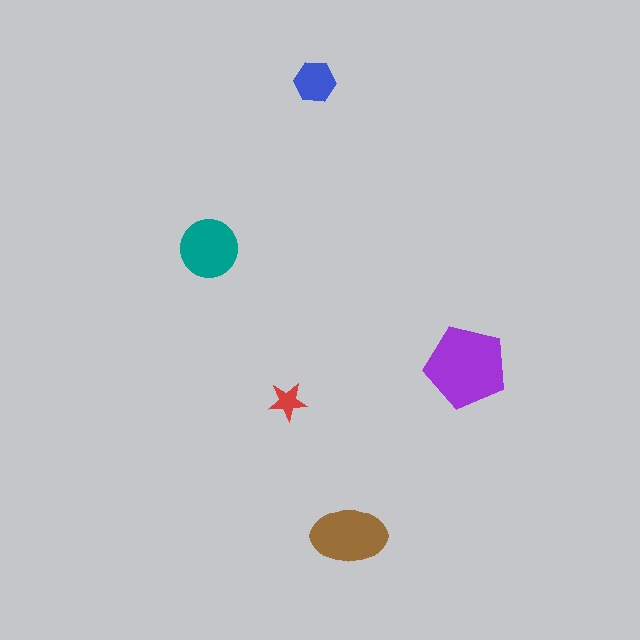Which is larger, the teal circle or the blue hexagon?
The teal circle.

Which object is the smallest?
The red star.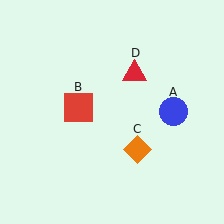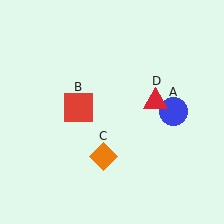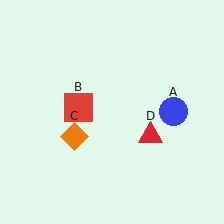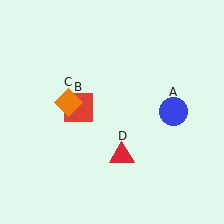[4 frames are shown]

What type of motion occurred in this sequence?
The orange diamond (object C), red triangle (object D) rotated clockwise around the center of the scene.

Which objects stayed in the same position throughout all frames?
Blue circle (object A) and red square (object B) remained stationary.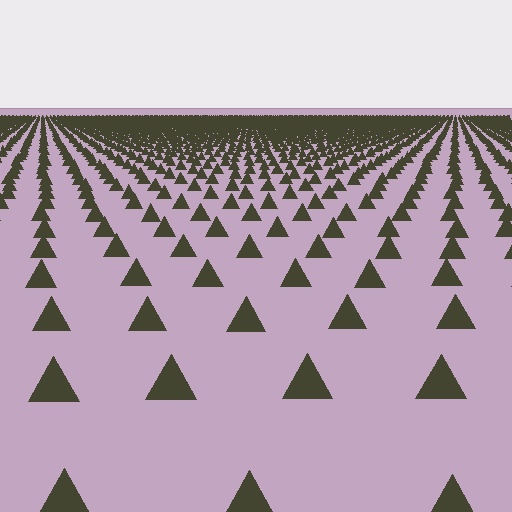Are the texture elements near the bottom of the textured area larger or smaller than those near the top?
Larger. Near the bottom, elements are closer to the viewer and appear at a bigger on-screen size.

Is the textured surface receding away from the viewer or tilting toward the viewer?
The surface is receding away from the viewer. Texture elements get smaller and denser toward the top.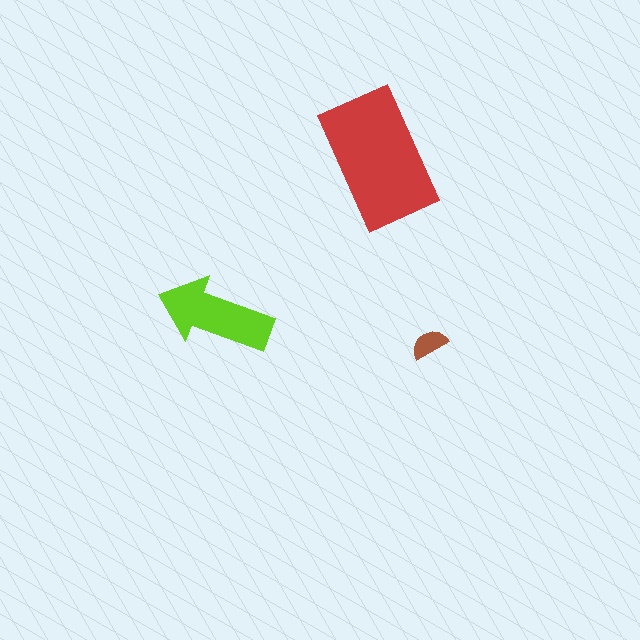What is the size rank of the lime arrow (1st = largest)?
2nd.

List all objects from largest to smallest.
The red rectangle, the lime arrow, the brown semicircle.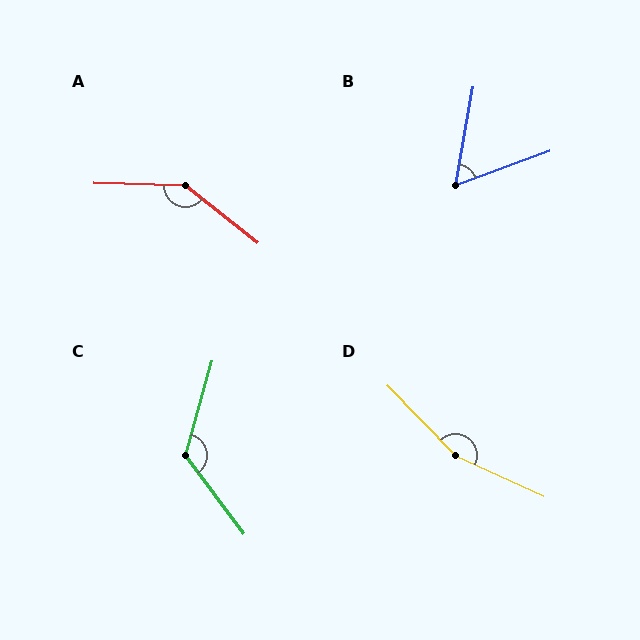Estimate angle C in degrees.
Approximately 128 degrees.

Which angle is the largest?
D, at approximately 159 degrees.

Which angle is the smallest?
B, at approximately 60 degrees.